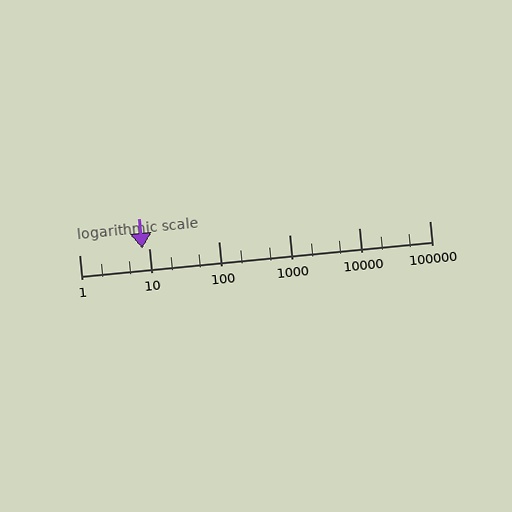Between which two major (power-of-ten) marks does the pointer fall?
The pointer is between 1 and 10.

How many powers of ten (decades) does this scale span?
The scale spans 5 decades, from 1 to 100000.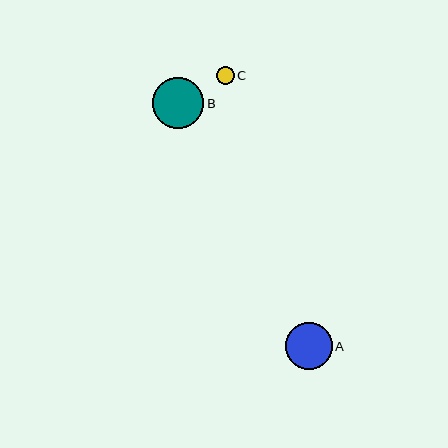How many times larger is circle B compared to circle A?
Circle B is approximately 1.1 times the size of circle A.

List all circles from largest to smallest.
From largest to smallest: B, A, C.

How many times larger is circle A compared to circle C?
Circle A is approximately 2.6 times the size of circle C.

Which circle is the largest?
Circle B is the largest with a size of approximately 51 pixels.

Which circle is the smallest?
Circle C is the smallest with a size of approximately 18 pixels.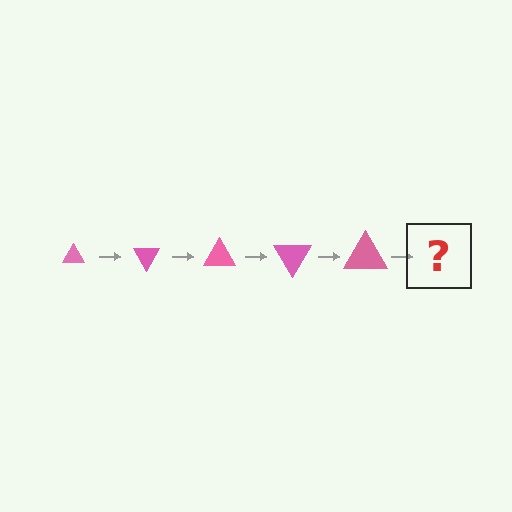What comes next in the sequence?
The next element should be a triangle, larger than the previous one and rotated 300 degrees from the start.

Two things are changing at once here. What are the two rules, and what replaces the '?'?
The two rules are that the triangle grows larger each step and it rotates 60 degrees each step. The '?' should be a triangle, larger than the previous one and rotated 300 degrees from the start.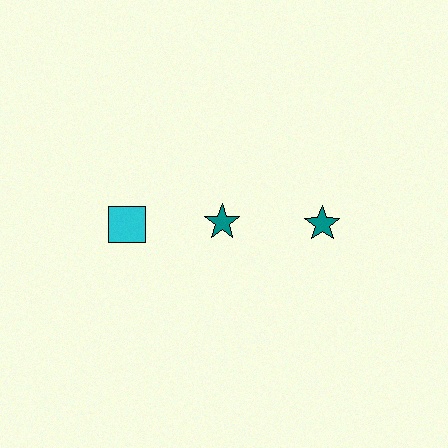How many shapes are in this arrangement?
There are 3 shapes arranged in a grid pattern.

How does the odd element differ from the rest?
It differs in both color (cyan instead of teal) and shape (square instead of star).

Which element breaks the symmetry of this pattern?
The cyan square in the top row, leftmost column breaks the symmetry. All other shapes are teal stars.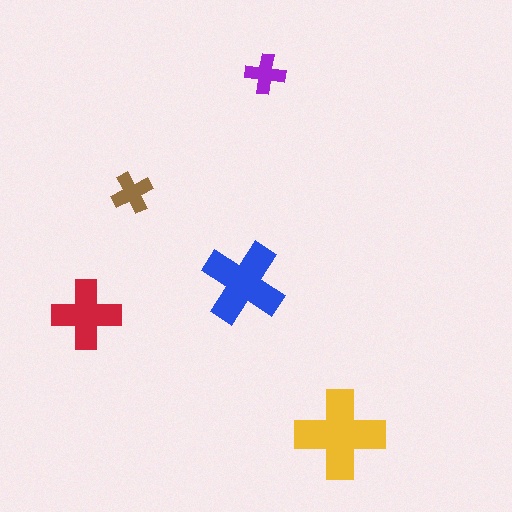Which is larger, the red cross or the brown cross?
The red one.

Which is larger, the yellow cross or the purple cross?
The yellow one.